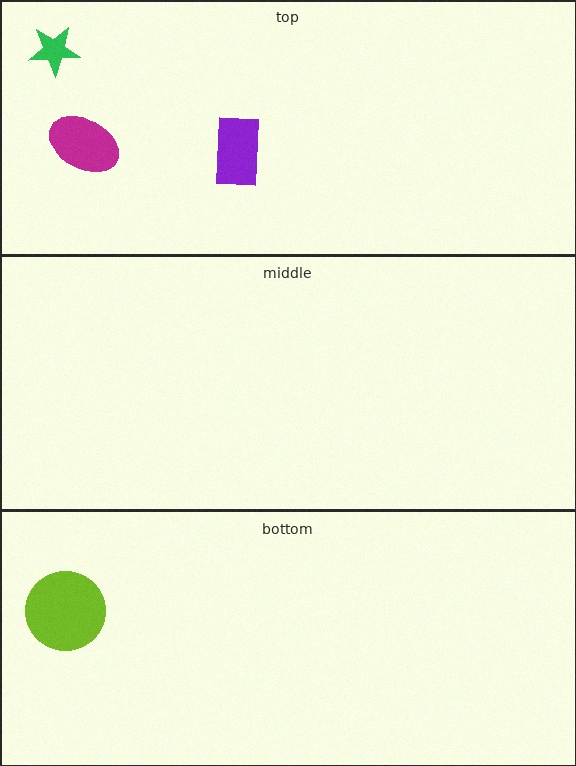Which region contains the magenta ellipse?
The top region.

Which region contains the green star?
The top region.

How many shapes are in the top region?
3.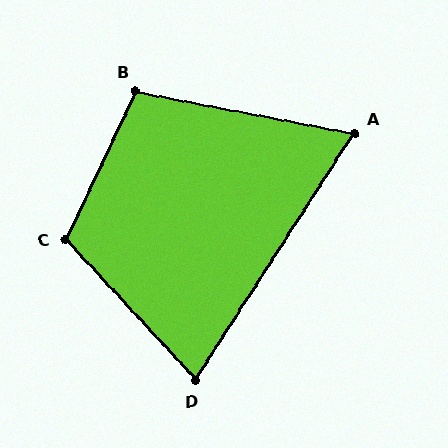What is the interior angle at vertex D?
Approximately 75 degrees (acute).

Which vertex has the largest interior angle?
C, at approximately 112 degrees.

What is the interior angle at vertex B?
Approximately 105 degrees (obtuse).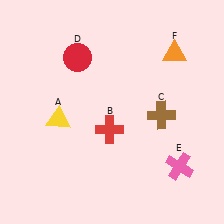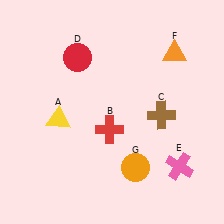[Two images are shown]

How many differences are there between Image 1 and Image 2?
There is 1 difference between the two images.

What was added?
An orange circle (G) was added in Image 2.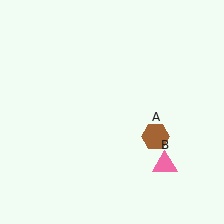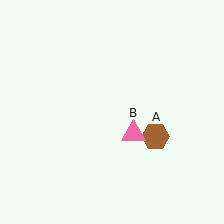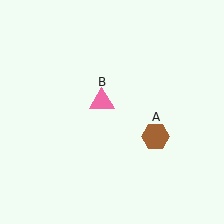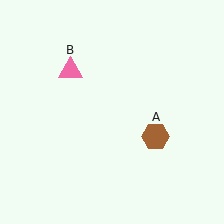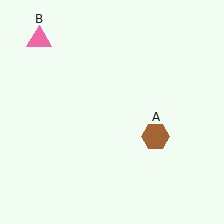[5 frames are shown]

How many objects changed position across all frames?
1 object changed position: pink triangle (object B).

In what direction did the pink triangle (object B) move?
The pink triangle (object B) moved up and to the left.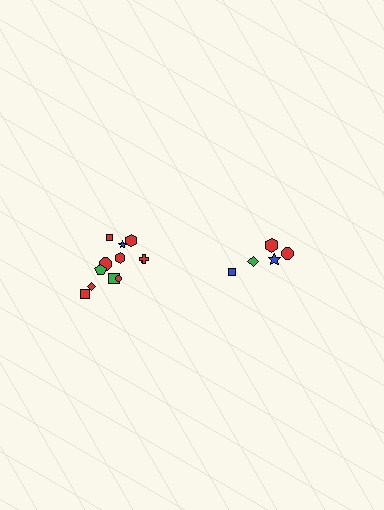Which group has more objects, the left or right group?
The left group.